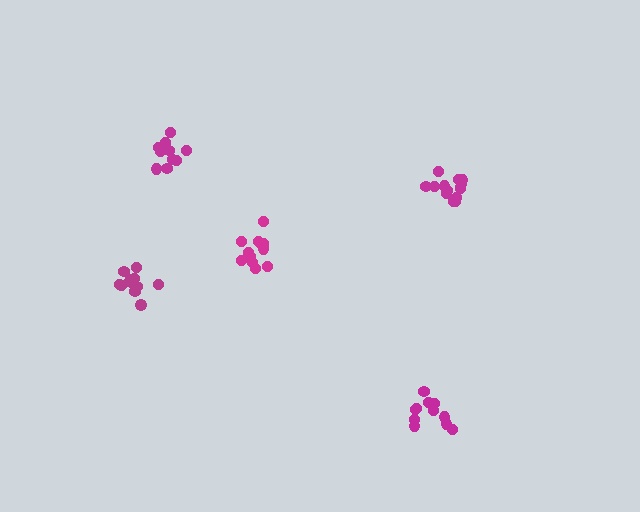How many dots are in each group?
Group 1: 14 dots, Group 2: 12 dots, Group 3: 13 dots, Group 4: 10 dots, Group 5: 11 dots (60 total).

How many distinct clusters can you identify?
There are 5 distinct clusters.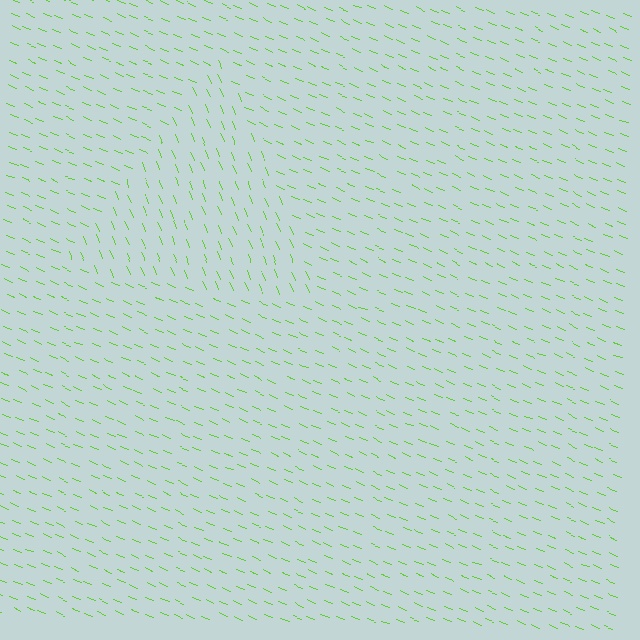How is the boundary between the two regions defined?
The boundary is defined purely by a change in line orientation (approximately 45 degrees difference). All lines are the same color and thickness.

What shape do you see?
I see a triangle.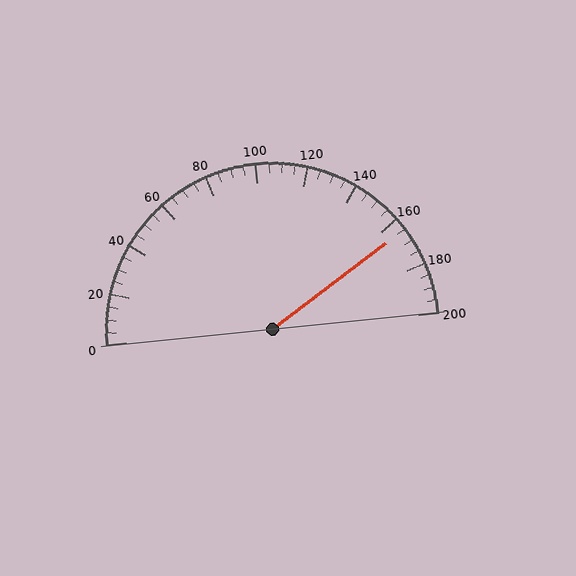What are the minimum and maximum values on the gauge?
The gauge ranges from 0 to 200.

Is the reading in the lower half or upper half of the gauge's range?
The reading is in the upper half of the range (0 to 200).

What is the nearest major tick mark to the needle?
The nearest major tick mark is 160.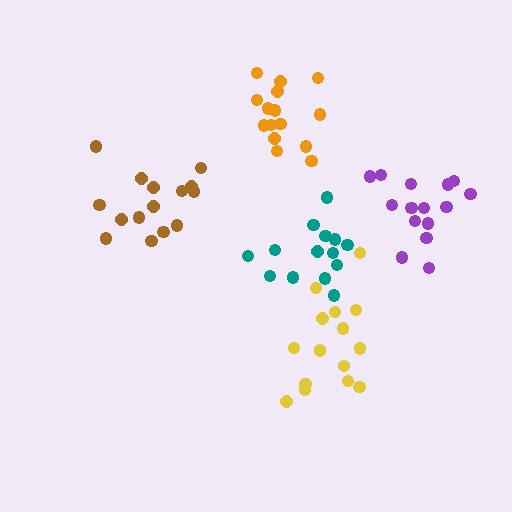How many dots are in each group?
Group 1: 14 dots, Group 2: 15 dots, Group 3: 15 dots, Group 4: 15 dots, Group 5: 15 dots (74 total).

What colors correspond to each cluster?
The clusters are colored: teal, orange, yellow, purple, brown.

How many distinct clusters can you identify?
There are 5 distinct clusters.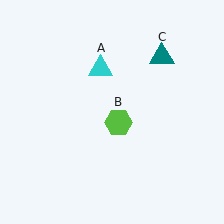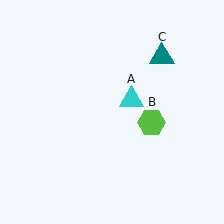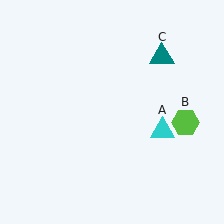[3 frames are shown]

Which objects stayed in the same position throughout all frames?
Teal triangle (object C) remained stationary.